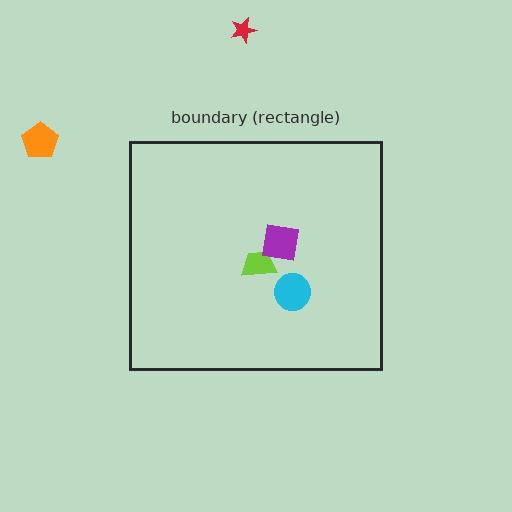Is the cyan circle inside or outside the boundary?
Inside.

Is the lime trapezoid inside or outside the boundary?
Inside.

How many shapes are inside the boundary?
3 inside, 2 outside.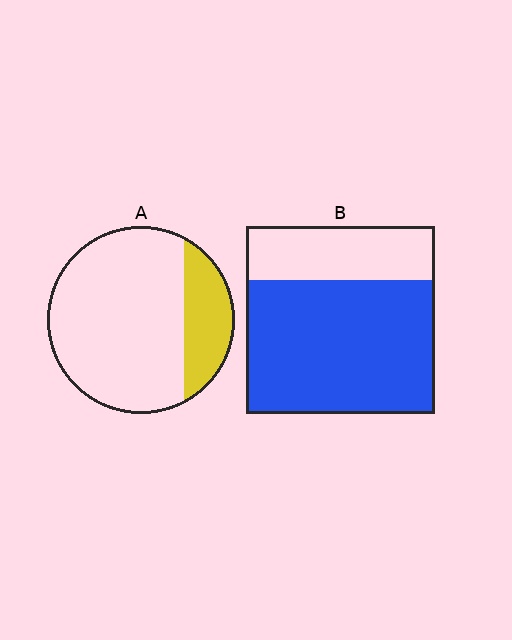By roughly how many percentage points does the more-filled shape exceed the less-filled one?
By roughly 50 percentage points (B over A).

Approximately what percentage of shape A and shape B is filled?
A is approximately 20% and B is approximately 70%.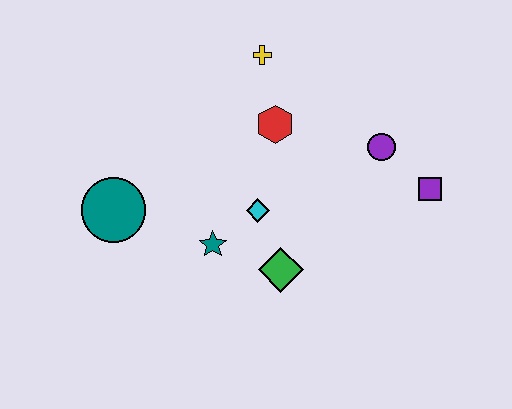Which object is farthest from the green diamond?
The yellow cross is farthest from the green diamond.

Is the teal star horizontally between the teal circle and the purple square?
Yes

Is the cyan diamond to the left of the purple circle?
Yes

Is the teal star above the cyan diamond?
No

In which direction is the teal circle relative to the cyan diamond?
The teal circle is to the left of the cyan diamond.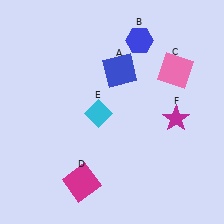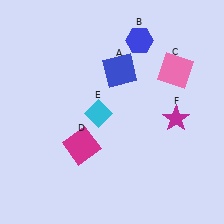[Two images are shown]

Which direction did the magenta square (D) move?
The magenta square (D) moved up.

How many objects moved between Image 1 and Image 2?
1 object moved between the two images.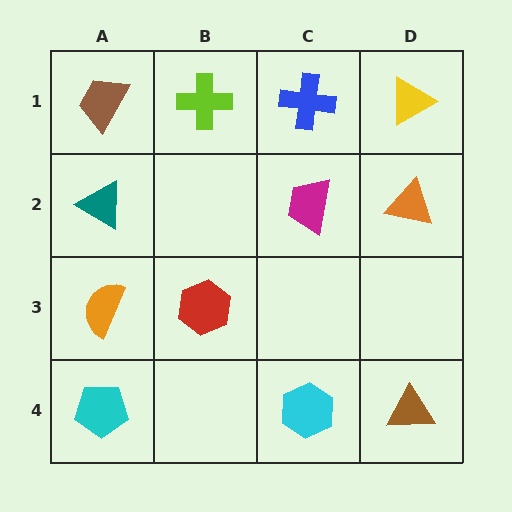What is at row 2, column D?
An orange triangle.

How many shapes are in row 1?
4 shapes.